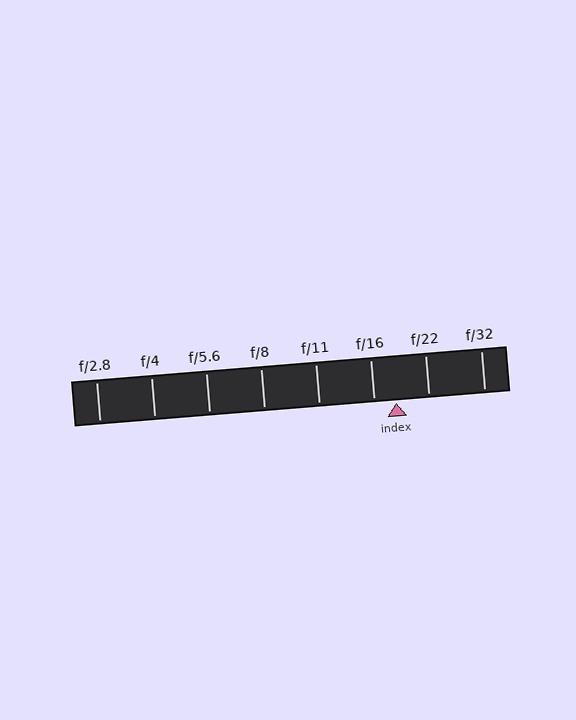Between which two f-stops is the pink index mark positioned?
The index mark is between f/16 and f/22.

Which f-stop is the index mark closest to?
The index mark is closest to f/16.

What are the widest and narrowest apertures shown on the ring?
The widest aperture shown is f/2.8 and the narrowest is f/32.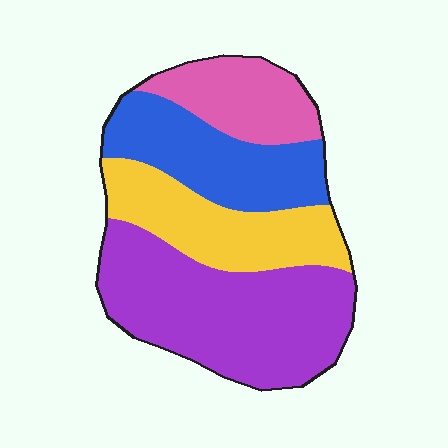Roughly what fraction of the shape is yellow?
Yellow takes up about one fifth (1/5) of the shape.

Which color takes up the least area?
Pink, at roughly 15%.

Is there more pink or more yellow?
Yellow.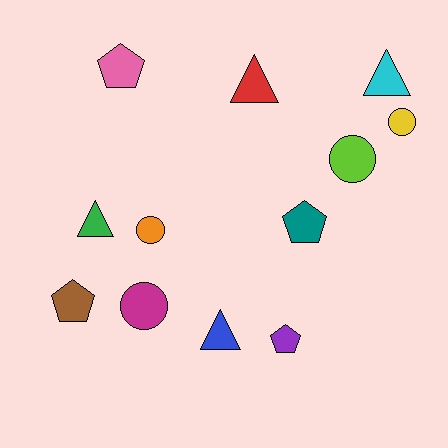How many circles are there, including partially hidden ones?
There are 4 circles.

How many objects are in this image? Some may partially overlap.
There are 12 objects.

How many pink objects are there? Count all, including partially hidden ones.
There is 1 pink object.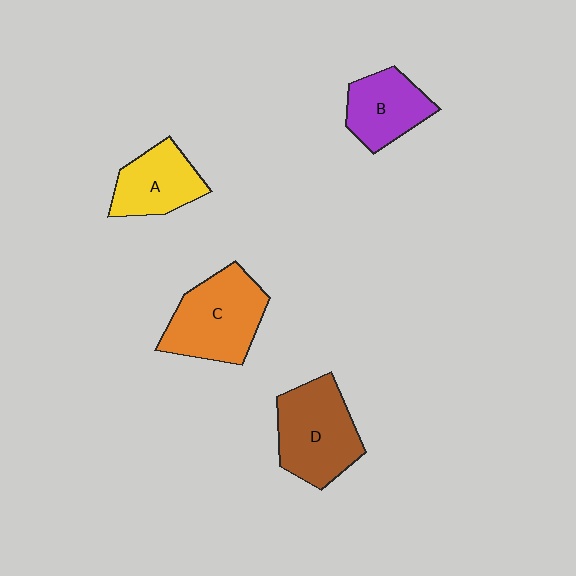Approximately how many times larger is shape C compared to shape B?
Approximately 1.4 times.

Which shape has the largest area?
Shape C (orange).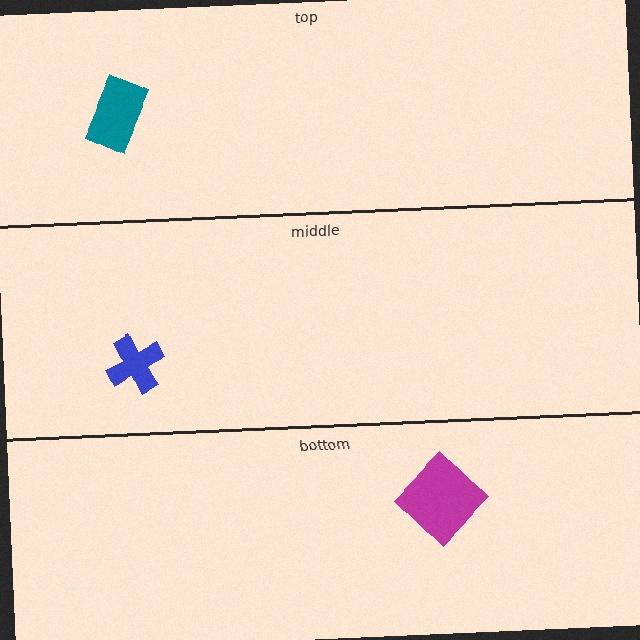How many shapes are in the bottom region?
1.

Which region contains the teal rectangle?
The top region.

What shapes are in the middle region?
The blue cross.